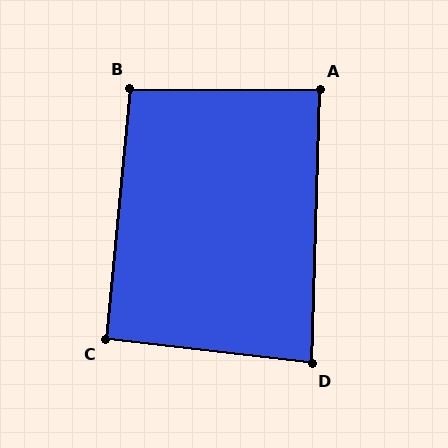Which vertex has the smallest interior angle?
D, at approximately 85 degrees.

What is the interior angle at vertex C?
Approximately 91 degrees (approximately right).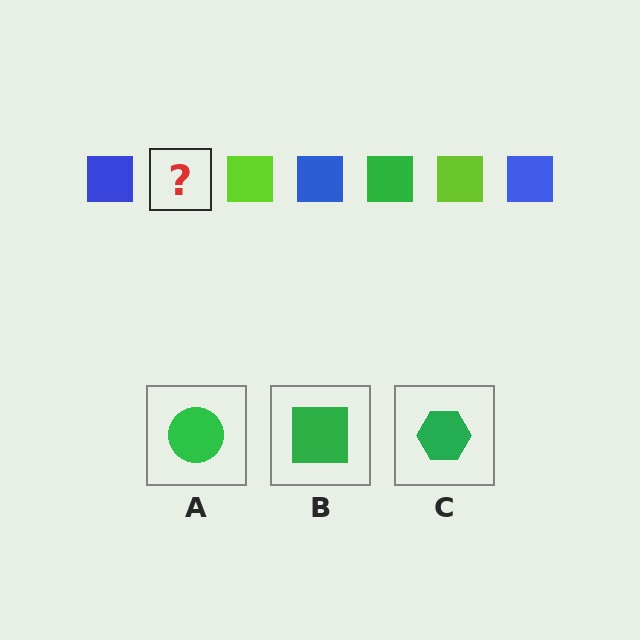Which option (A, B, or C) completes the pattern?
B.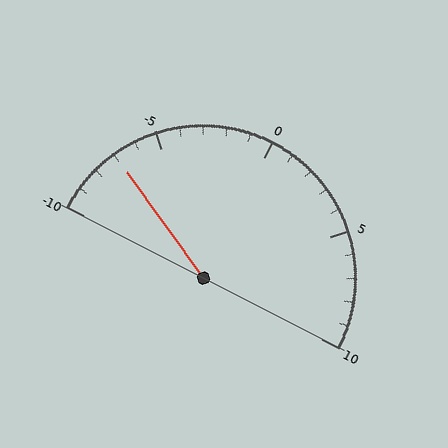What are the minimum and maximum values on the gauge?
The gauge ranges from -10 to 10.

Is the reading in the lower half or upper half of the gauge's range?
The reading is in the lower half of the range (-10 to 10).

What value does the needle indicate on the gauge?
The needle indicates approximately -7.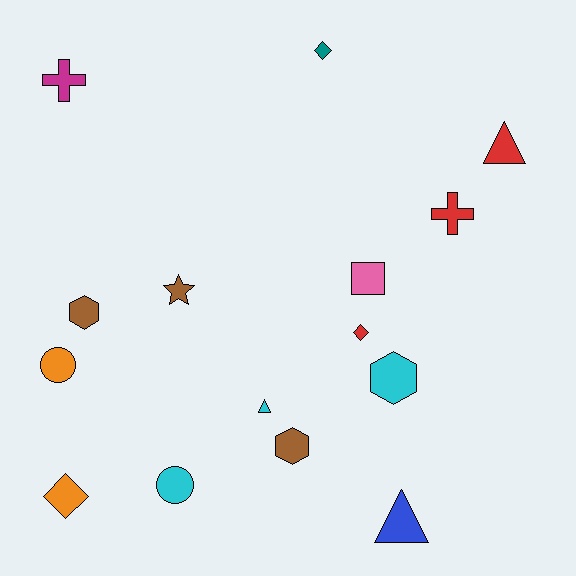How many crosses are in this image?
There are 2 crosses.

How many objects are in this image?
There are 15 objects.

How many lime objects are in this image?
There are no lime objects.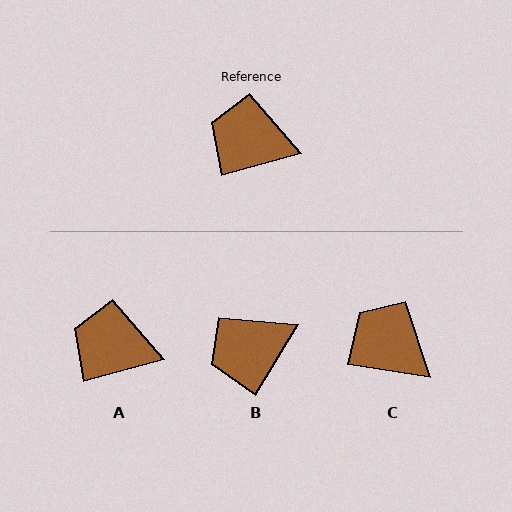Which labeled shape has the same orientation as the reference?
A.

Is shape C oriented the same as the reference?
No, it is off by about 23 degrees.